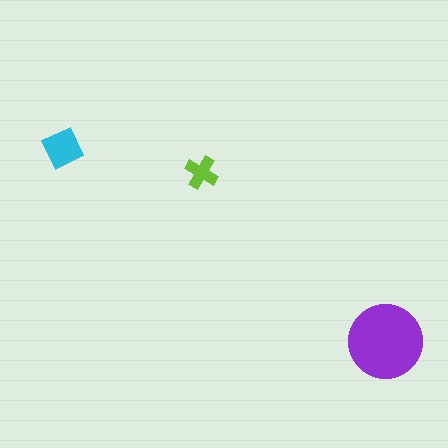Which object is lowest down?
The purple circle is bottommost.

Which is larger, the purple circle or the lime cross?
The purple circle.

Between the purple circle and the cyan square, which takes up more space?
The purple circle.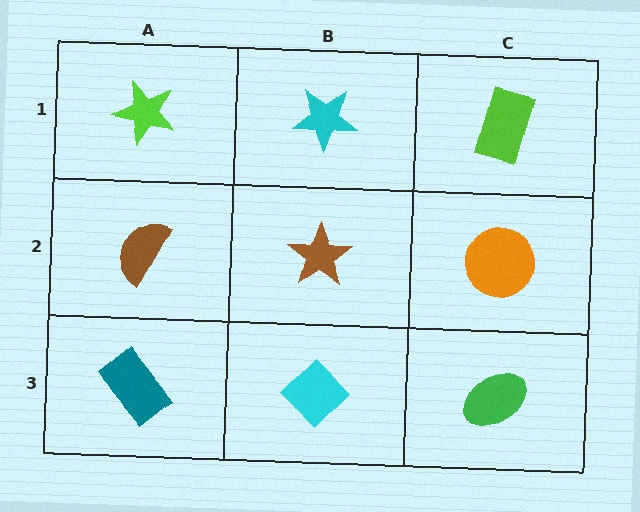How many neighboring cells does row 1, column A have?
2.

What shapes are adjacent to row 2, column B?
A cyan star (row 1, column B), a cyan diamond (row 3, column B), a brown semicircle (row 2, column A), an orange circle (row 2, column C).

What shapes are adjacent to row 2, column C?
A lime rectangle (row 1, column C), a green ellipse (row 3, column C), a brown star (row 2, column B).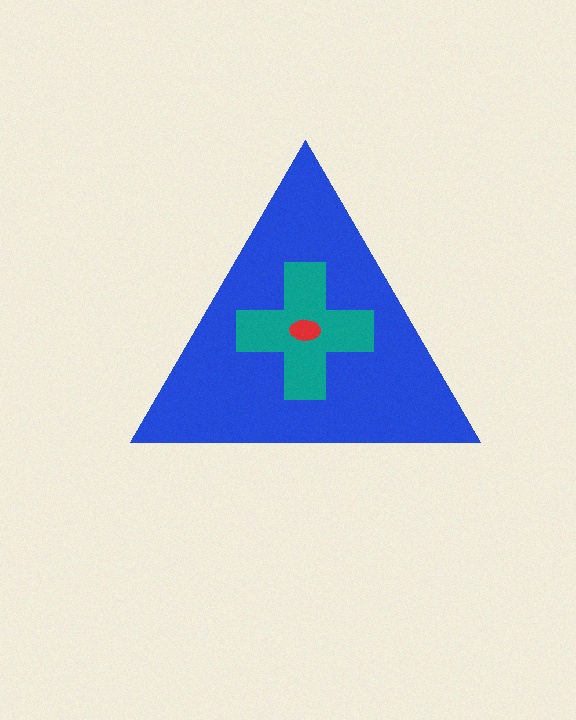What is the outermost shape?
The blue triangle.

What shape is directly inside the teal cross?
The red ellipse.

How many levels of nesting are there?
3.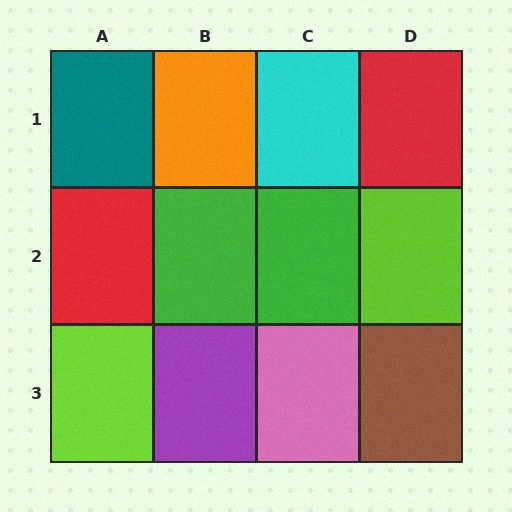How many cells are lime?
2 cells are lime.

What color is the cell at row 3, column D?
Brown.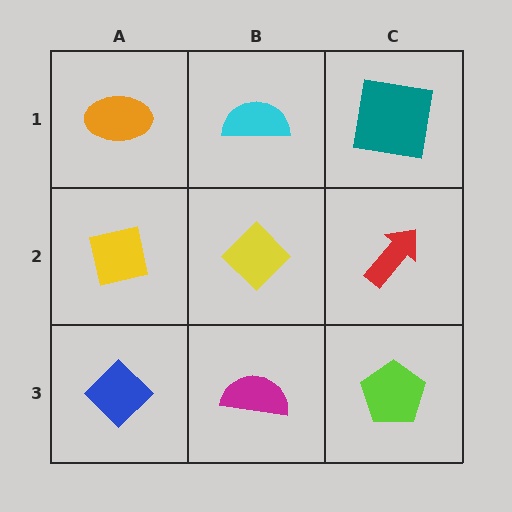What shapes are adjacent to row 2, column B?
A cyan semicircle (row 1, column B), a magenta semicircle (row 3, column B), a yellow square (row 2, column A), a red arrow (row 2, column C).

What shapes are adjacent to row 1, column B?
A yellow diamond (row 2, column B), an orange ellipse (row 1, column A), a teal square (row 1, column C).